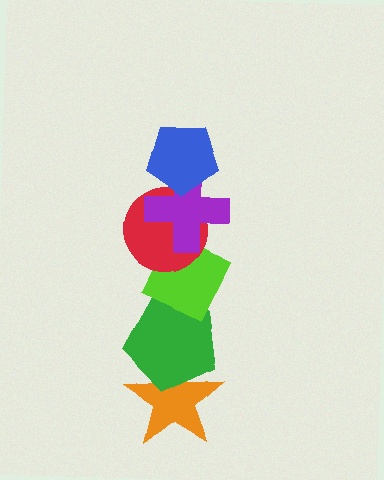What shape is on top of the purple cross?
The blue pentagon is on top of the purple cross.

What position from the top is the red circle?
The red circle is 3rd from the top.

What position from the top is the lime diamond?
The lime diamond is 4th from the top.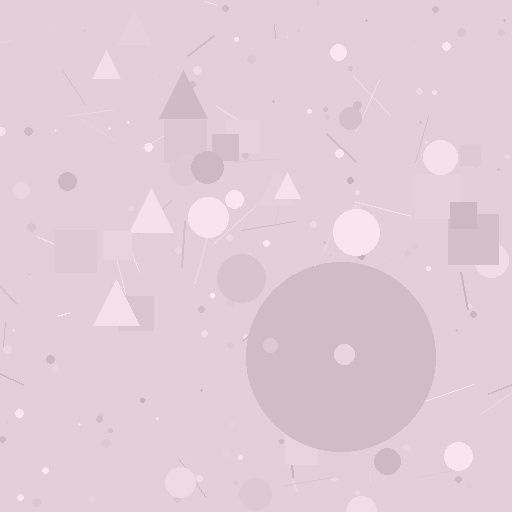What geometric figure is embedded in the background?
A circle is embedded in the background.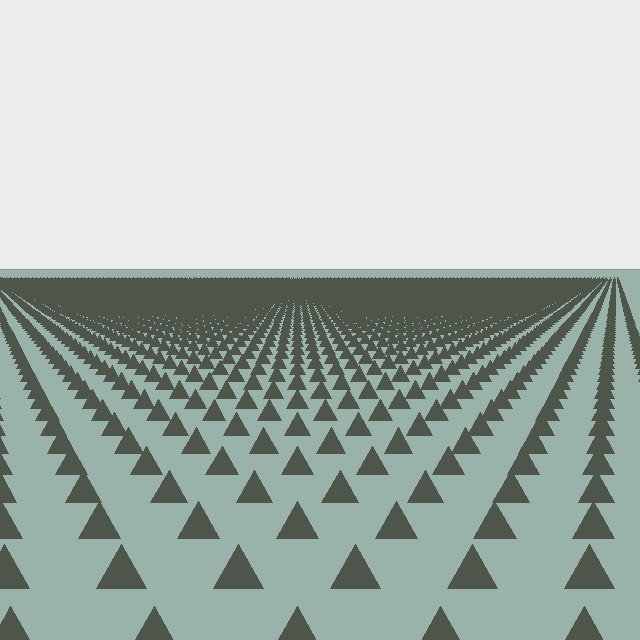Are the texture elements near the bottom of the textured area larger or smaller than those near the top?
Larger. Near the bottom, elements are closer to the viewer and appear at a bigger on-screen size.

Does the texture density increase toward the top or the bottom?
Density increases toward the top.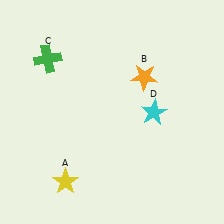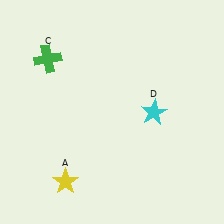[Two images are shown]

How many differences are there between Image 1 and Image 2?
There is 1 difference between the two images.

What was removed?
The orange star (B) was removed in Image 2.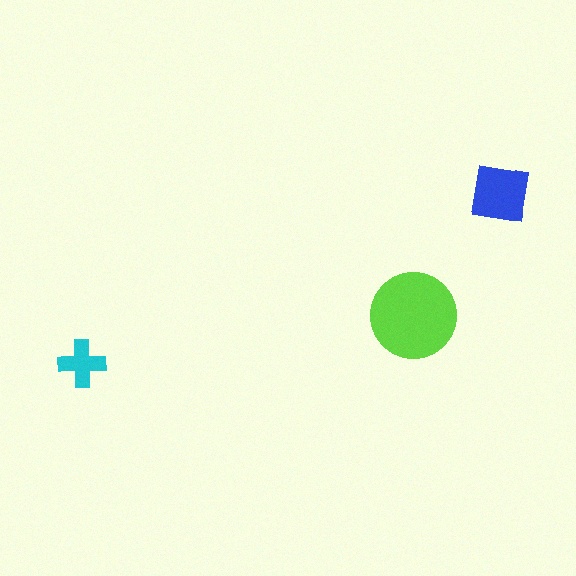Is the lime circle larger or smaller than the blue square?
Larger.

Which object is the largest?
The lime circle.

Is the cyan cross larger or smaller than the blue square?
Smaller.